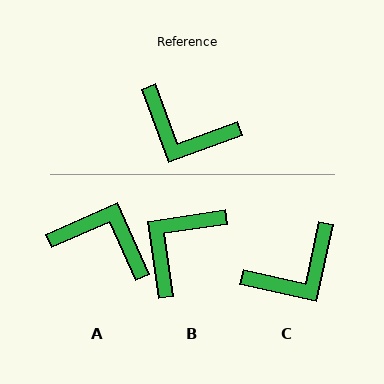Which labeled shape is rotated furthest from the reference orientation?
A, about 176 degrees away.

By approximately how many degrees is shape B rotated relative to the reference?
Approximately 102 degrees clockwise.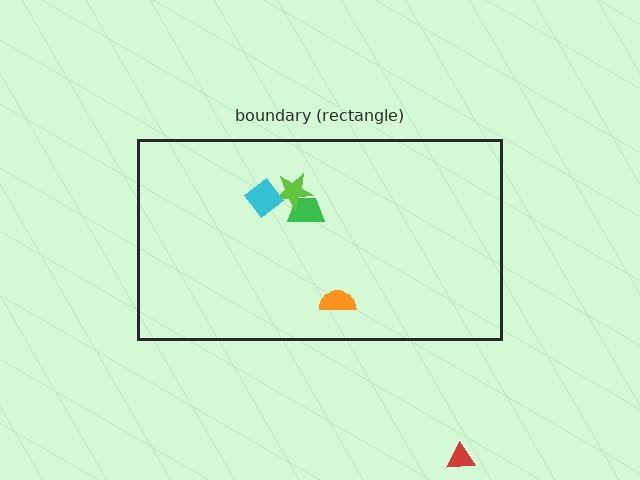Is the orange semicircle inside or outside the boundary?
Inside.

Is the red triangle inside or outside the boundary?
Outside.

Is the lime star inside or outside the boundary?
Inside.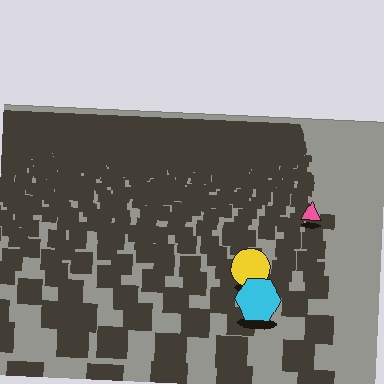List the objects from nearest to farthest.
From nearest to farthest: the cyan hexagon, the yellow circle, the pink triangle.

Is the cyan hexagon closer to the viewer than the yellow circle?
Yes. The cyan hexagon is closer — you can tell from the texture gradient: the ground texture is coarser near it.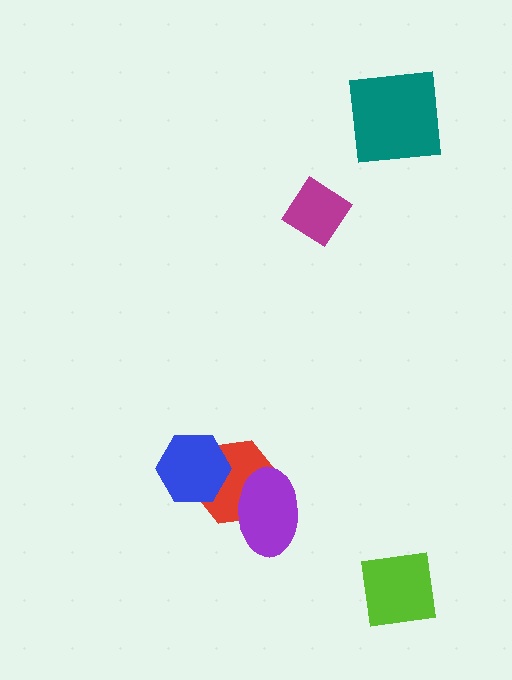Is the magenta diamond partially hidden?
No, no other shape covers it.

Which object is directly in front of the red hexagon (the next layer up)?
The blue hexagon is directly in front of the red hexagon.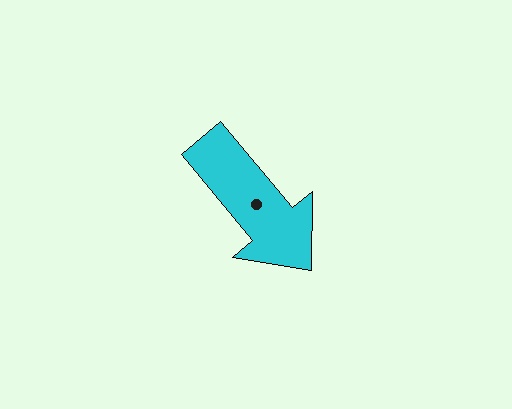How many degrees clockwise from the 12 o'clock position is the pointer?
Approximately 140 degrees.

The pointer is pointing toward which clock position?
Roughly 5 o'clock.